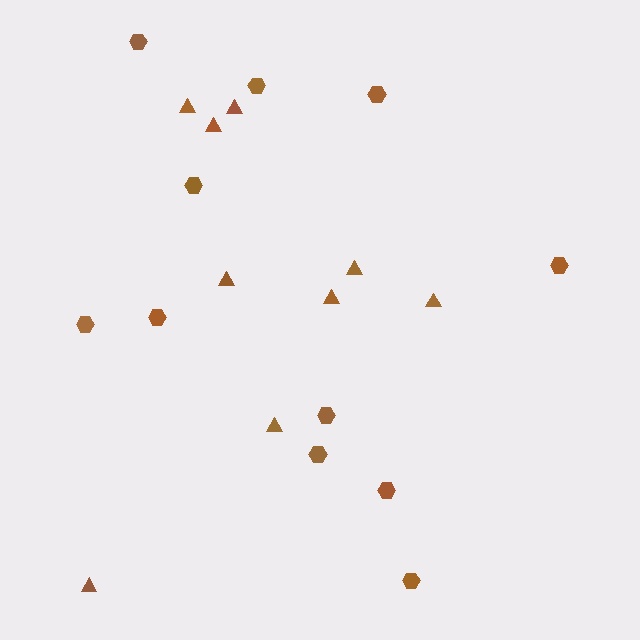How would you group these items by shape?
There are 2 groups: one group of triangles (9) and one group of hexagons (11).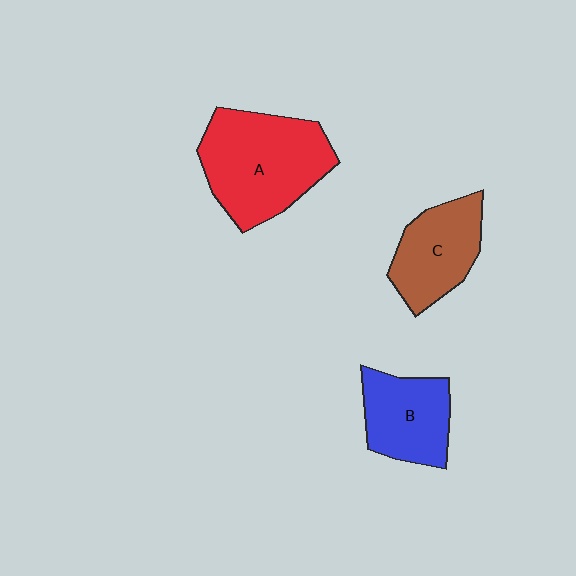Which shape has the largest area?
Shape A (red).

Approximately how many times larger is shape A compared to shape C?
Approximately 1.6 times.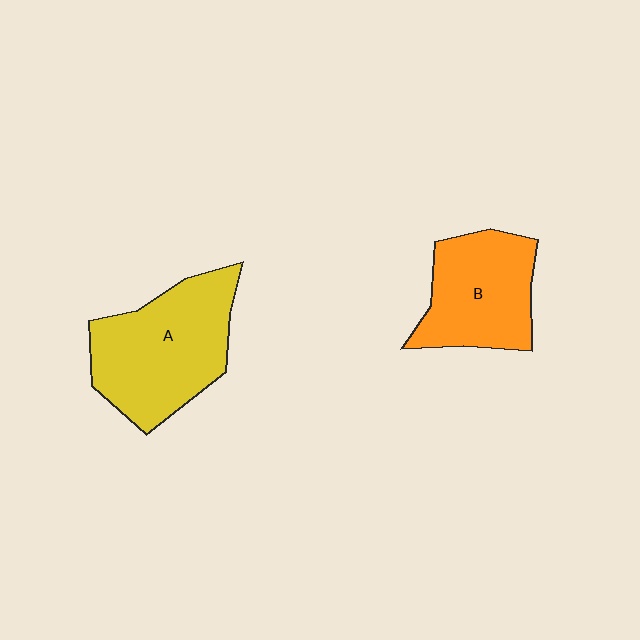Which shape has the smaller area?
Shape B (orange).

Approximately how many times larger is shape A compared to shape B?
Approximately 1.3 times.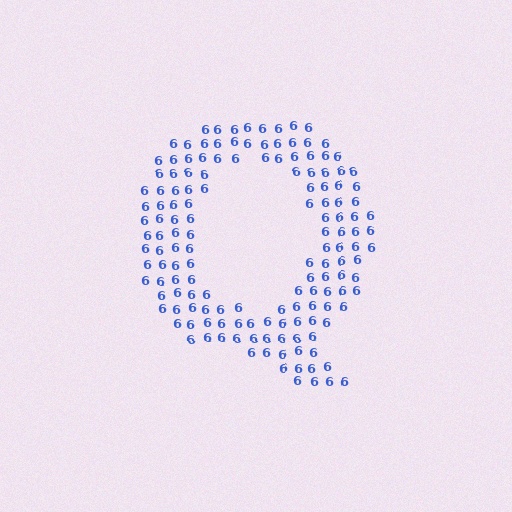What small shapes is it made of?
It is made of small digit 6's.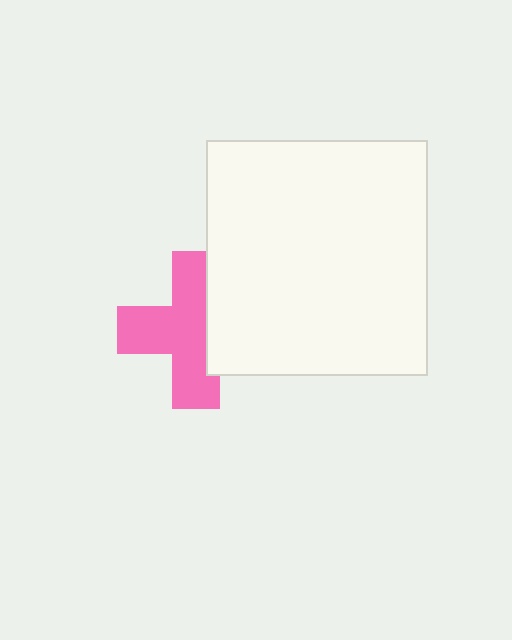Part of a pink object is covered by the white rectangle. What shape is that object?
It is a cross.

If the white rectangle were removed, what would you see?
You would see the complete pink cross.